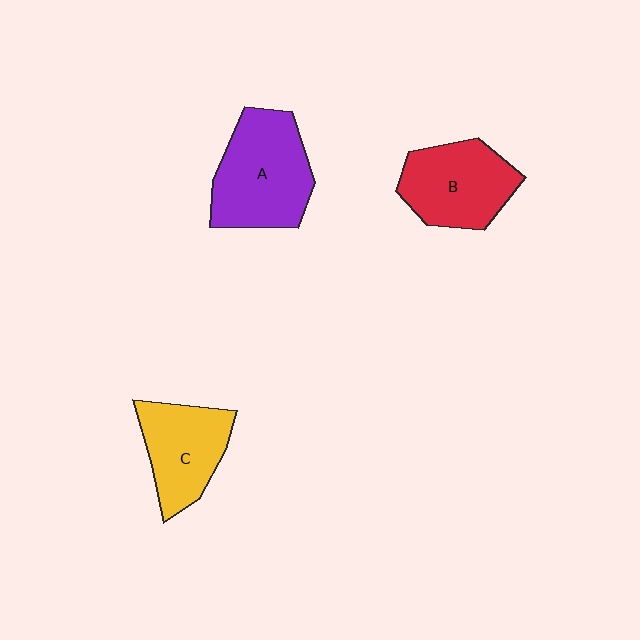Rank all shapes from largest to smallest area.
From largest to smallest: A (purple), B (red), C (yellow).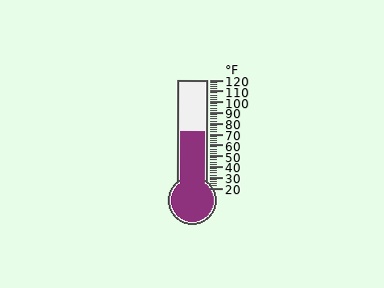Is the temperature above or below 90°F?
The temperature is below 90°F.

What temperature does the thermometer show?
The thermometer shows approximately 72°F.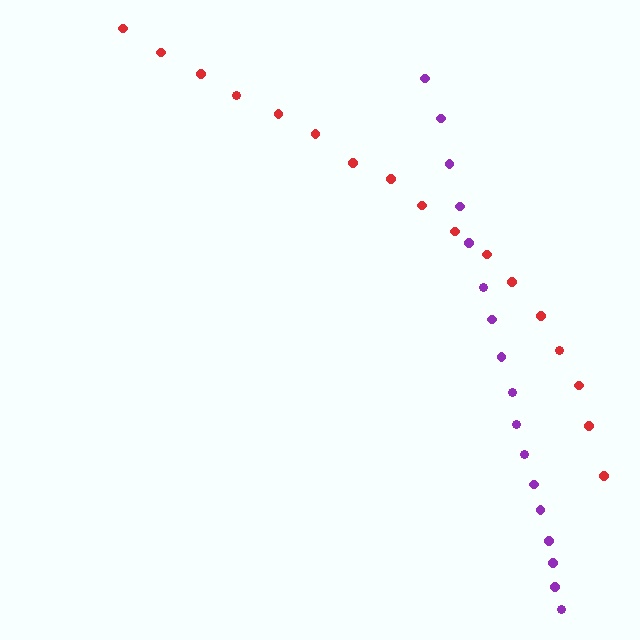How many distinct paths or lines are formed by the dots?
There are 2 distinct paths.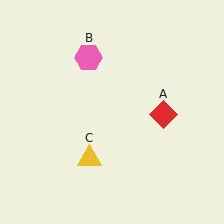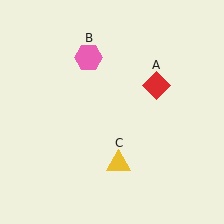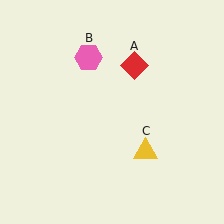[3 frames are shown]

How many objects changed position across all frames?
2 objects changed position: red diamond (object A), yellow triangle (object C).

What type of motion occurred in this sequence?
The red diamond (object A), yellow triangle (object C) rotated counterclockwise around the center of the scene.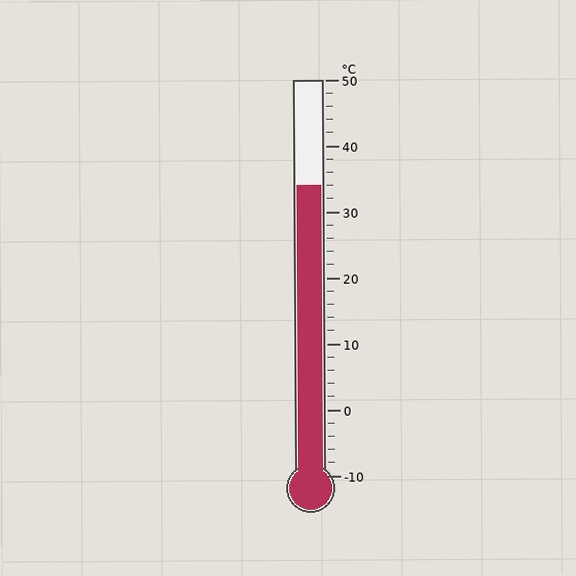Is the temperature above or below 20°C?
The temperature is above 20°C.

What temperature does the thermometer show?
The thermometer shows approximately 34°C.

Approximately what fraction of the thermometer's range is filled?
The thermometer is filled to approximately 75% of its range.